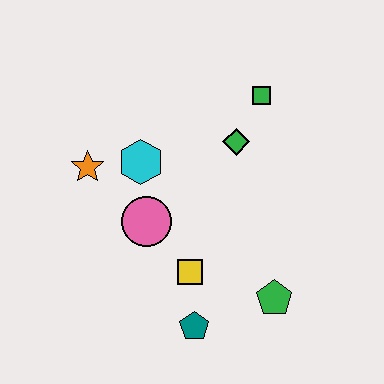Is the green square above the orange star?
Yes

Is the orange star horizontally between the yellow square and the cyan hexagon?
No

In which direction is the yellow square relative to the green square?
The yellow square is below the green square.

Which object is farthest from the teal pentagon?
The green square is farthest from the teal pentagon.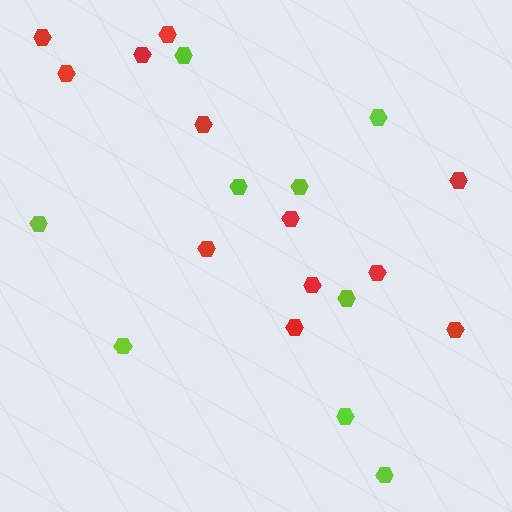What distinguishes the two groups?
There are 2 groups: one group of red hexagons (12) and one group of lime hexagons (9).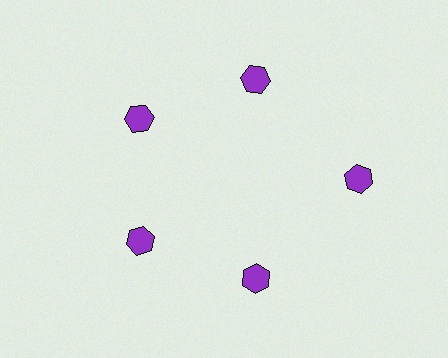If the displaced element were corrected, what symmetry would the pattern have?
It would have 5-fold rotational symmetry — the pattern would map onto itself every 72 degrees.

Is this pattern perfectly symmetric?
No. The 5 purple hexagons are arranged in a ring, but one element near the 3 o'clock position is pushed outward from the center, breaking the 5-fold rotational symmetry.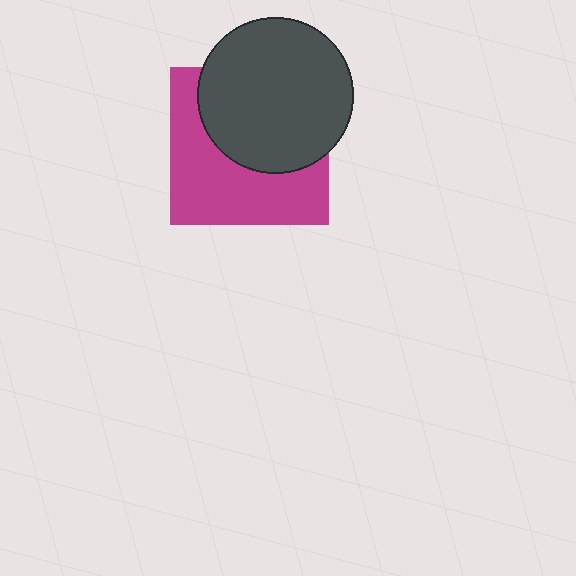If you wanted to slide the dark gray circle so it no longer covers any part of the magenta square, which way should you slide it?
Slide it up — that is the most direct way to separate the two shapes.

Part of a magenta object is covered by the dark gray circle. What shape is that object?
It is a square.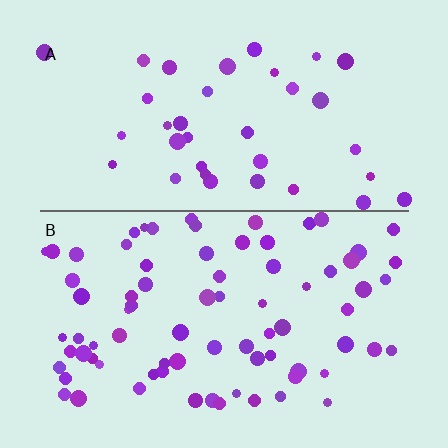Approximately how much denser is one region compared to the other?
Approximately 2.1× — region B over region A.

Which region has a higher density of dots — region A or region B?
B (the bottom).